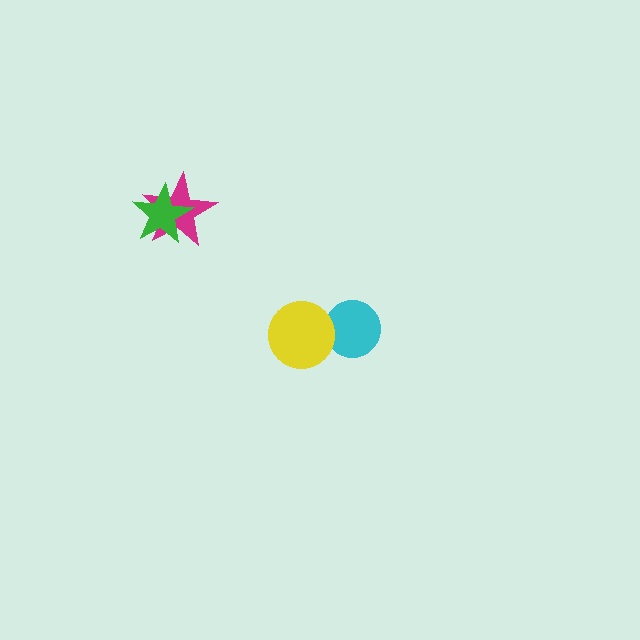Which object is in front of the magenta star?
The green star is in front of the magenta star.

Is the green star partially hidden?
No, no other shape covers it.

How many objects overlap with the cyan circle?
2 objects overlap with the cyan circle.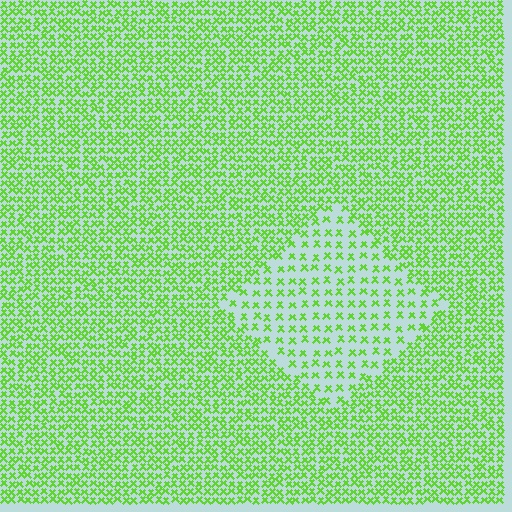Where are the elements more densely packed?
The elements are more densely packed outside the diamond boundary.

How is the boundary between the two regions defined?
The boundary is defined by a change in element density (approximately 2.2x ratio). All elements are the same color, size, and shape.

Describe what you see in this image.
The image contains small lime elements arranged at two different densities. A diamond-shaped region is visible where the elements are less densely packed than the surrounding area.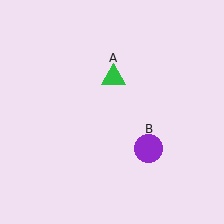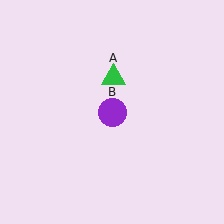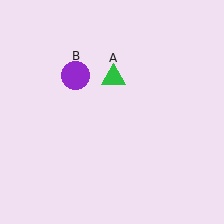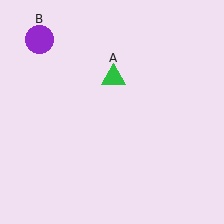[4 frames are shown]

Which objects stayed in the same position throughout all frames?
Green triangle (object A) remained stationary.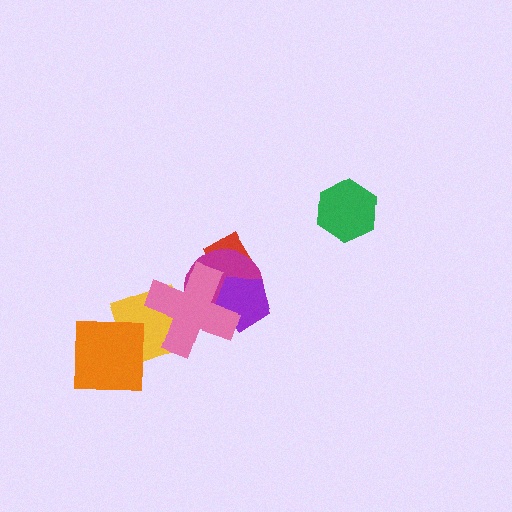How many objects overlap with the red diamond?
2 objects overlap with the red diamond.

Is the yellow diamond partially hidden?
Yes, it is partially covered by another shape.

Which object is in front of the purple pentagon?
The pink cross is in front of the purple pentagon.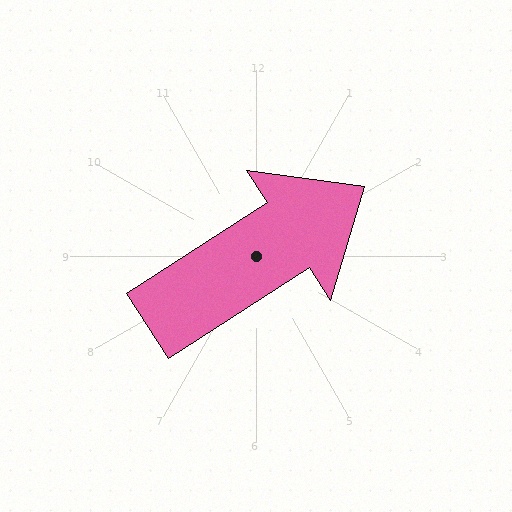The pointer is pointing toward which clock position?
Roughly 2 o'clock.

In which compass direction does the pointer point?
Northeast.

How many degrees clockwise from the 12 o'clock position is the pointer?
Approximately 57 degrees.